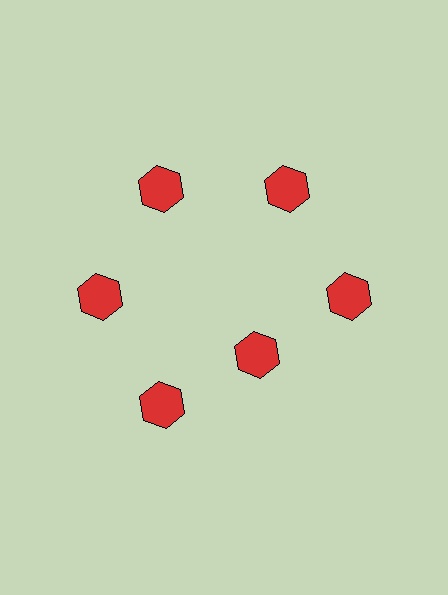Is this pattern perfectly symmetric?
No. The 6 red hexagons are arranged in a ring, but one element near the 5 o'clock position is pulled inward toward the center, breaking the 6-fold rotational symmetry.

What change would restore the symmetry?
The symmetry would be restored by moving it outward, back onto the ring so that all 6 hexagons sit at equal angles and equal distance from the center.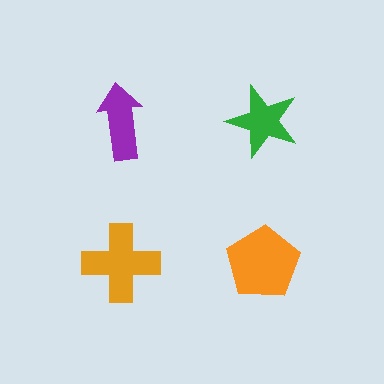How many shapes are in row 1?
2 shapes.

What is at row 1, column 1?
A purple arrow.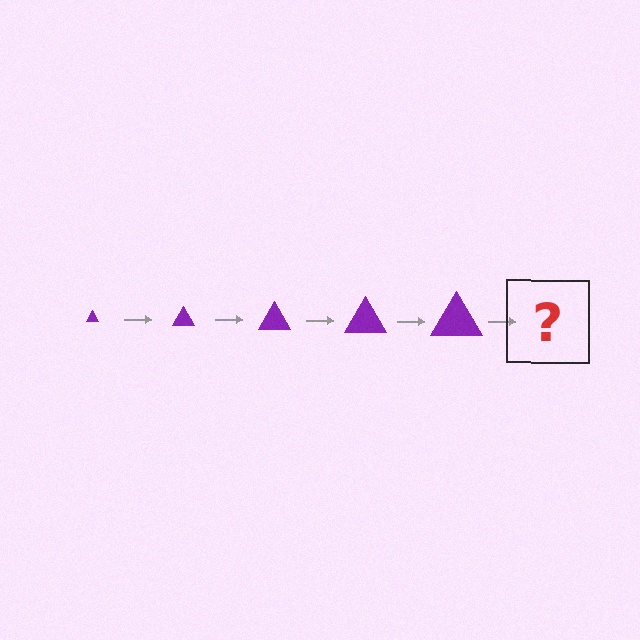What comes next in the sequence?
The next element should be a purple triangle, larger than the previous one.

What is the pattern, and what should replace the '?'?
The pattern is that the triangle gets progressively larger each step. The '?' should be a purple triangle, larger than the previous one.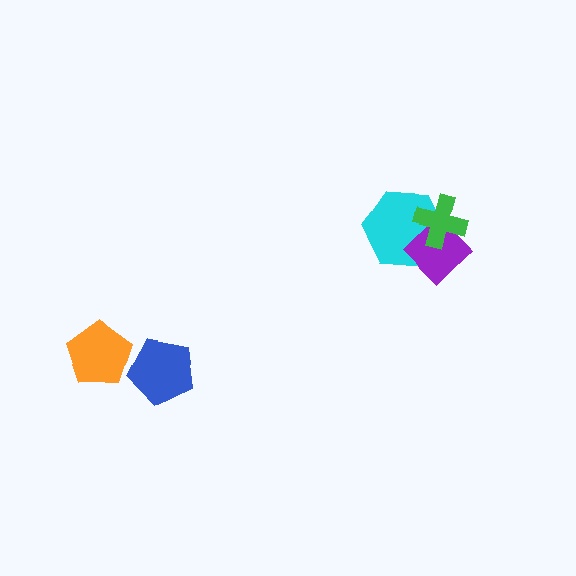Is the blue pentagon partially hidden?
No, no other shape covers it.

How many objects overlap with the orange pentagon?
0 objects overlap with the orange pentagon.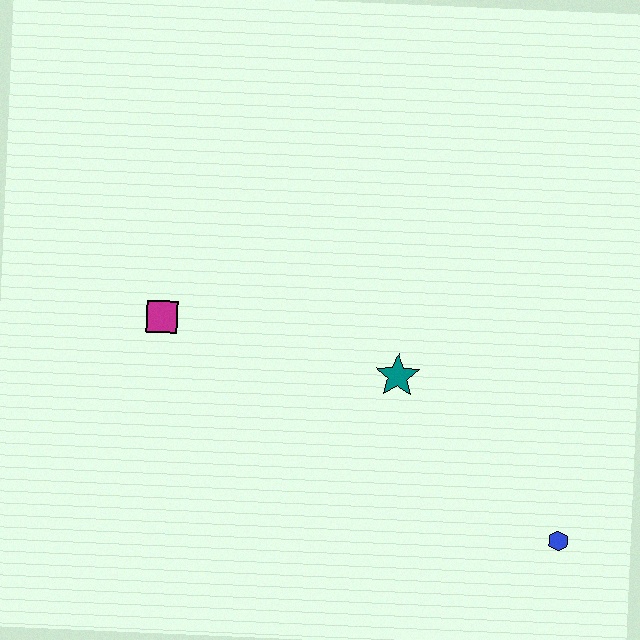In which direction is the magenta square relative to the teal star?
The magenta square is to the left of the teal star.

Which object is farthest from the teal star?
The magenta square is farthest from the teal star.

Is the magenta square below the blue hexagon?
No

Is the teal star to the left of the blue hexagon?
Yes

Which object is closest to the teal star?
The blue hexagon is closest to the teal star.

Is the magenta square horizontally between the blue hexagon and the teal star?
No